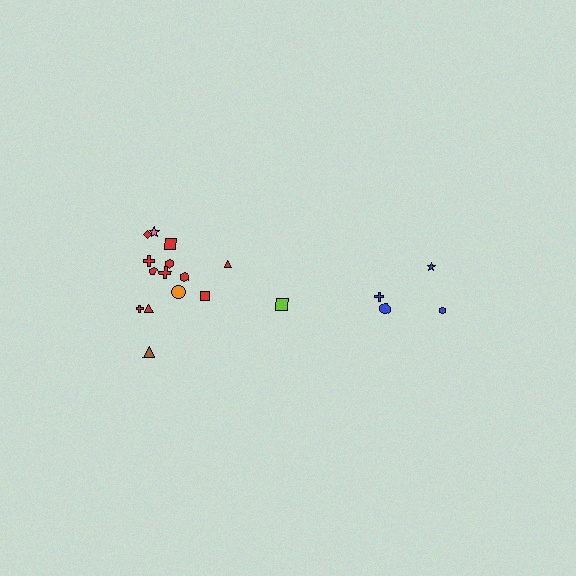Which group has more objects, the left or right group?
The left group.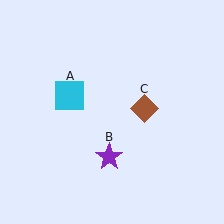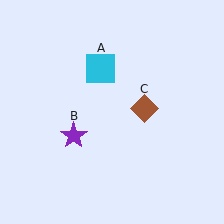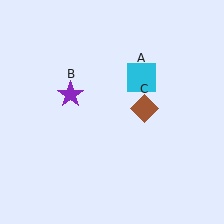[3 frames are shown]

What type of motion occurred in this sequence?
The cyan square (object A), purple star (object B) rotated clockwise around the center of the scene.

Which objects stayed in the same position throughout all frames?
Brown diamond (object C) remained stationary.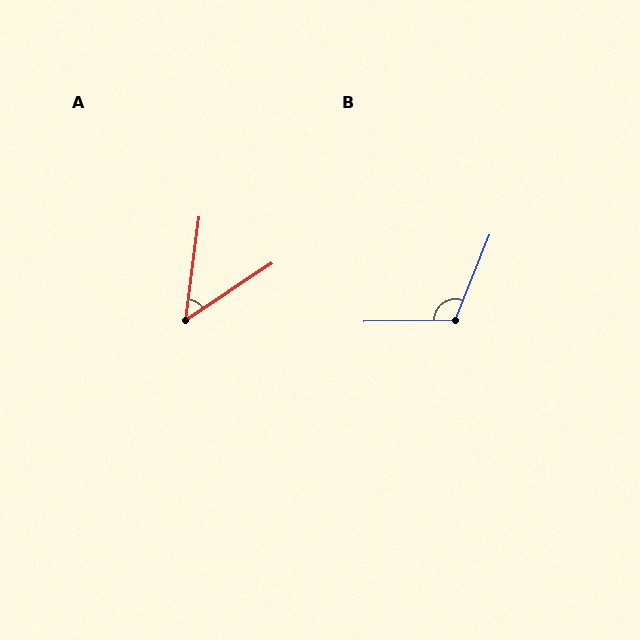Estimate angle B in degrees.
Approximately 113 degrees.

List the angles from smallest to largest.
A (49°), B (113°).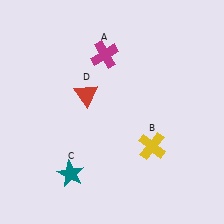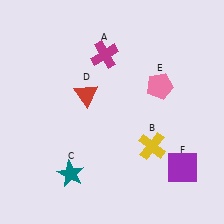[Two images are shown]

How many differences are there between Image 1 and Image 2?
There are 2 differences between the two images.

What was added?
A pink pentagon (E), a purple square (F) were added in Image 2.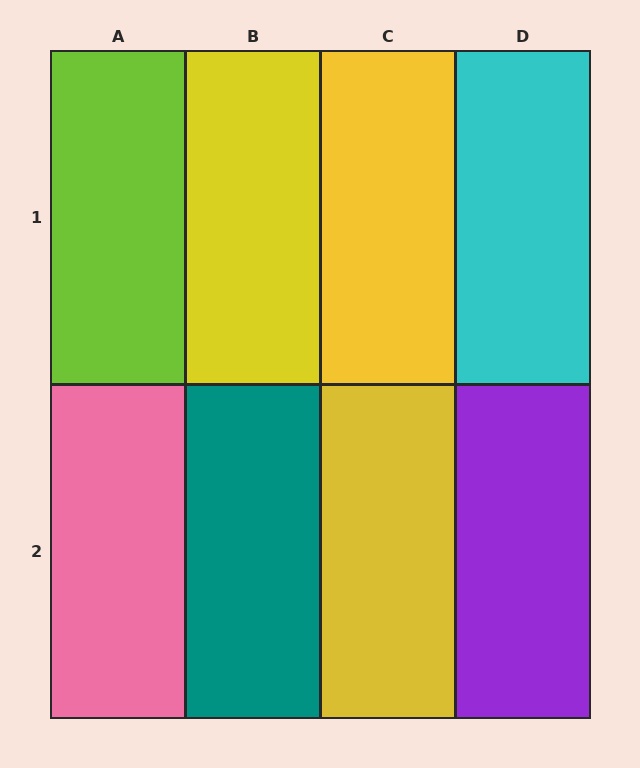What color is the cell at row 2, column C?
Yellow.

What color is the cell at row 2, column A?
Pink.